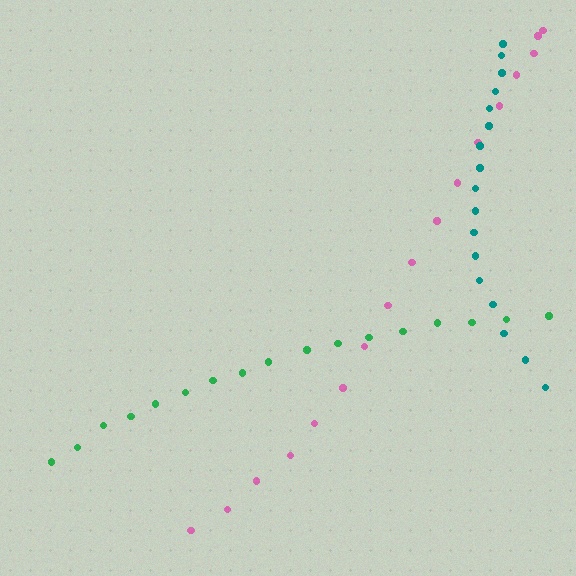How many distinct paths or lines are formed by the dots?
There are 3 distinct paths.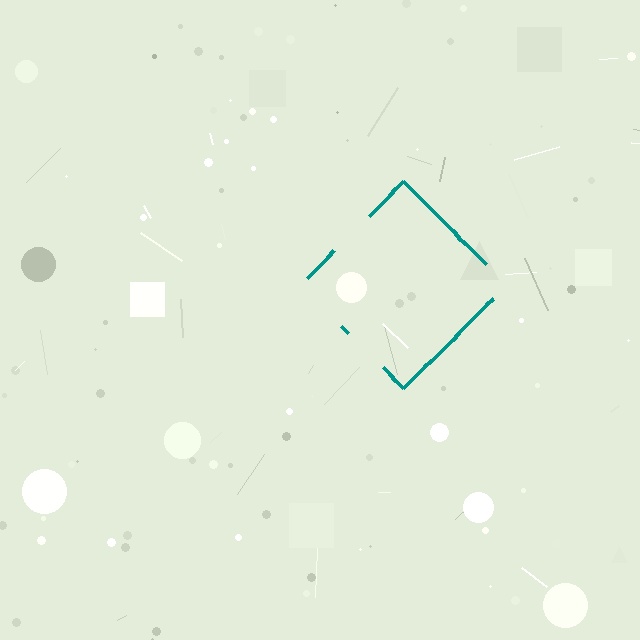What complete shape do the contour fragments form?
The contour fragments form a diamond.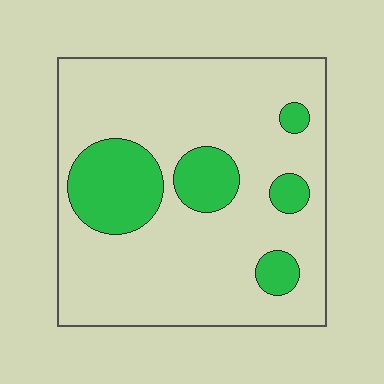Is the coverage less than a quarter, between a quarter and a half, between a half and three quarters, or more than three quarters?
Less than a quarter.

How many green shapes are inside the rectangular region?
5.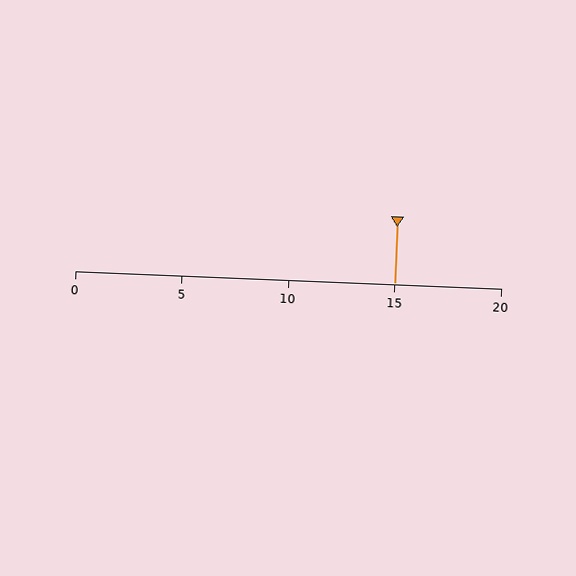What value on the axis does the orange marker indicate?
The marker indicates approximately 15.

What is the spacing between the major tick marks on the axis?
The major ticks are spaced 5 apart.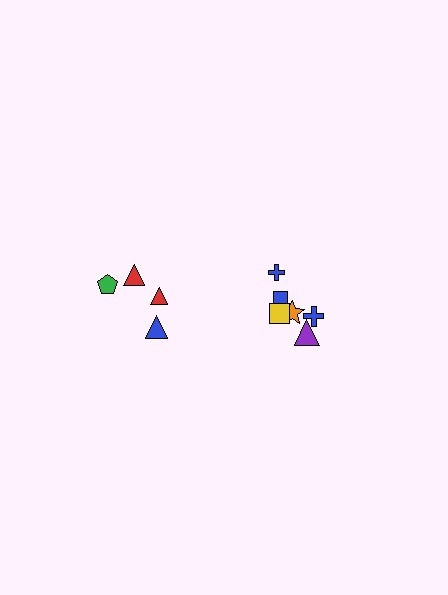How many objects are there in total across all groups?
There are 10 objects.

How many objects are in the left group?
There are 4 objects.